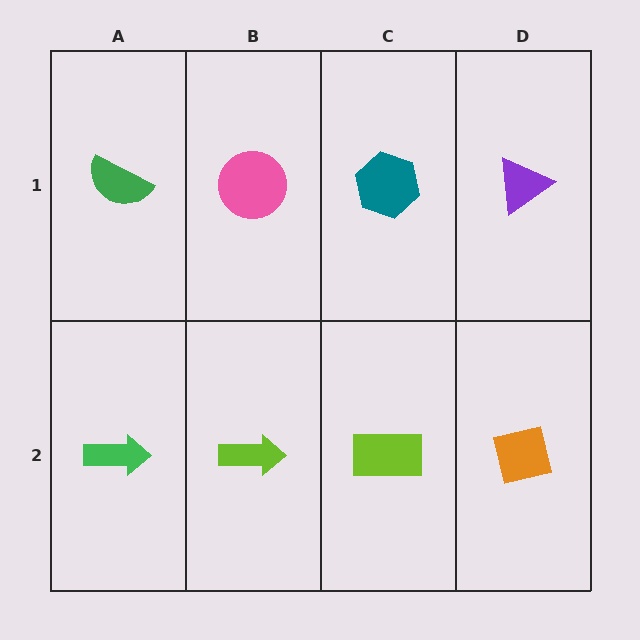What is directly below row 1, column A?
A green arrow.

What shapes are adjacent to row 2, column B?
A pink circle (row 1, column B), a green arrow (row 2, column A), a lime rectangle (row 2, column C).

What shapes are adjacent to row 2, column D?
A purple triangle (row 1, column D), a lime rectangle (row 2, column C).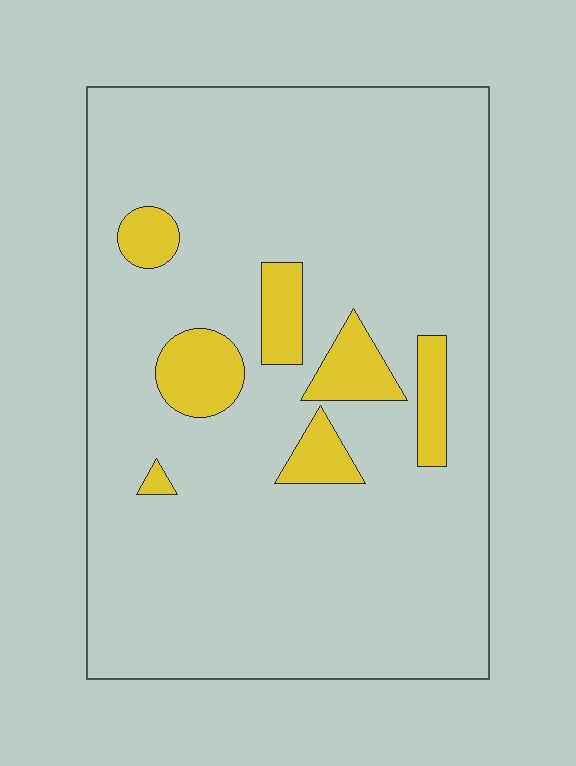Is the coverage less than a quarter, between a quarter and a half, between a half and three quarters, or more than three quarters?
Less than a quarter.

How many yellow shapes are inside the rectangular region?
7.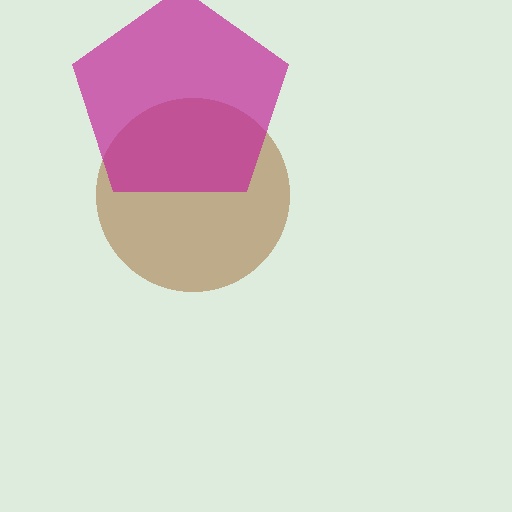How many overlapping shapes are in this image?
There are 2 overlapping shapes in the image.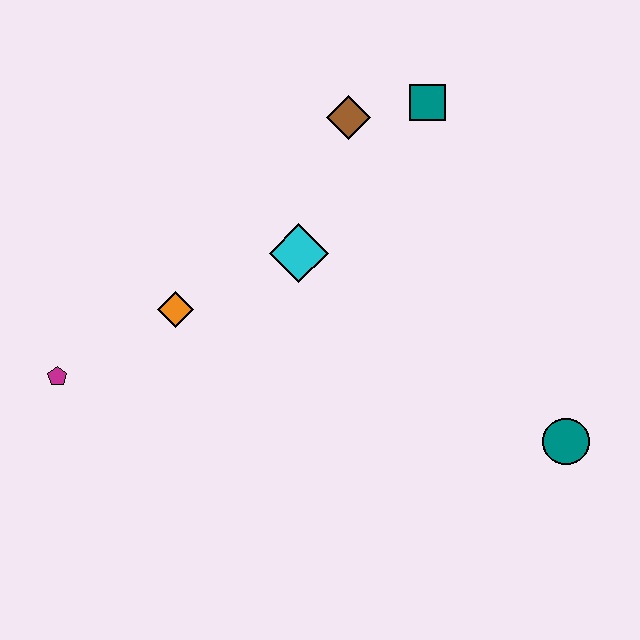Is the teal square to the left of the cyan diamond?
No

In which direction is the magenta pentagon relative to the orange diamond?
The magenta pentagon is to the left of the orange diamond.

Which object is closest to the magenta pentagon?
The orange diamond is closest to the magenta pentagon.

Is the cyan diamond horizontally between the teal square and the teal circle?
No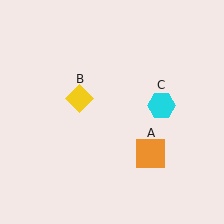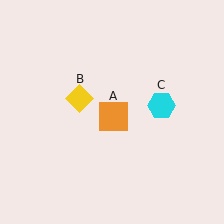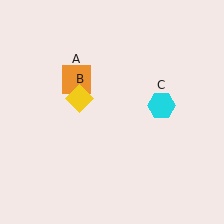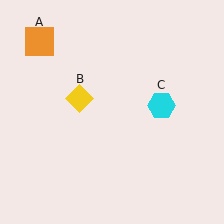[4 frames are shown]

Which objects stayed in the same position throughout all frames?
Yellow diamond (object B) and cyan hexagon (object C) remained stationary.